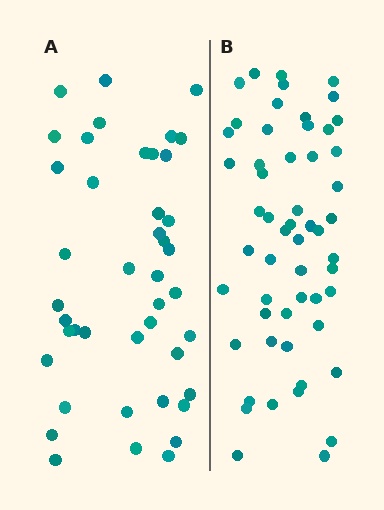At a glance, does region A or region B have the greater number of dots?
Region B (the right region) has more dots.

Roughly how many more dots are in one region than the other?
Region B has roughly 12 or so more dots than region A.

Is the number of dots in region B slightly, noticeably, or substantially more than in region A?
Region B has noticeably more, but not dramatically so. The ratio is roughly 1.3 to 1.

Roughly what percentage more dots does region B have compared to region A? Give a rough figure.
About 30% more.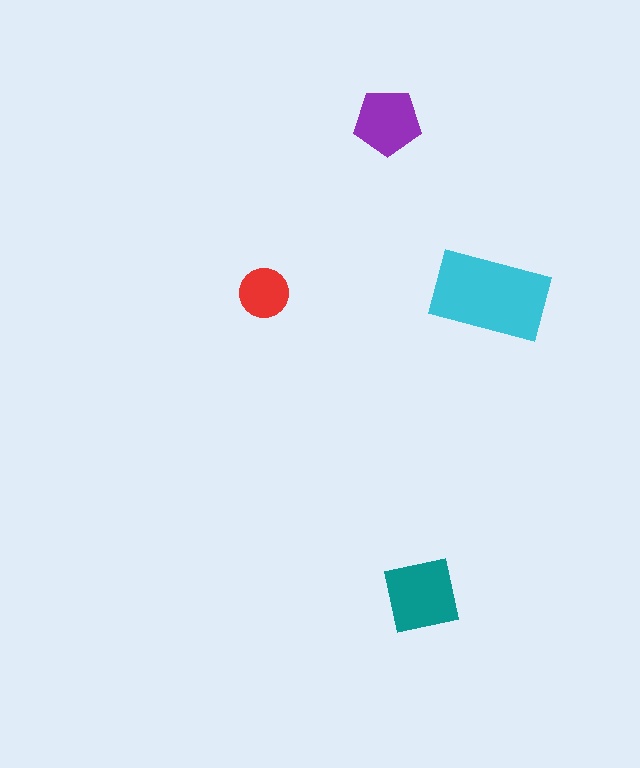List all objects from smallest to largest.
The red circle, the purple pentagon, the teal square, the cyan rectangle.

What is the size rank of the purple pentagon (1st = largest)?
3rd.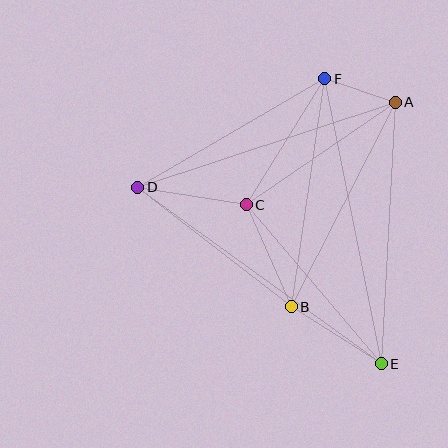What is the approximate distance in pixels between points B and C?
The distance between B and C is approximately 111 pixels.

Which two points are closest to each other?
Points A and F are closest to each other.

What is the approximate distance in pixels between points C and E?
The distance between C and E is approximately 209 pixels.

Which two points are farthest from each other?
Points D and E are farthest from each other.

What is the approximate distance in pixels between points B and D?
The distance between B and D is approximately 194 pixels.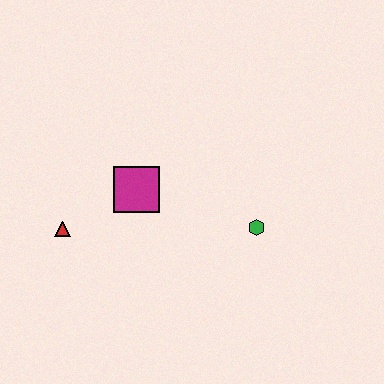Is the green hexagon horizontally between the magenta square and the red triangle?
No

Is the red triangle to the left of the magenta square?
Yes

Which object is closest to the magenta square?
The red triangle is closest to the magenta square.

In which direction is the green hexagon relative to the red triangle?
The green hexagon is to the right of the red triangle.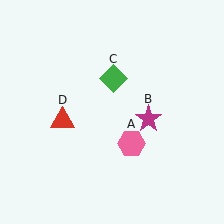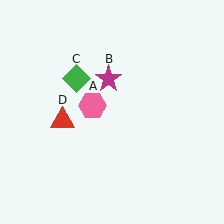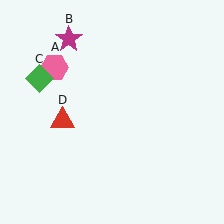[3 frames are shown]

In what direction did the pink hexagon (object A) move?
The pink hexagon (object A) moved up and to the left.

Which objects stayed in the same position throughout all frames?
Red triangle (object D) remained stationary.